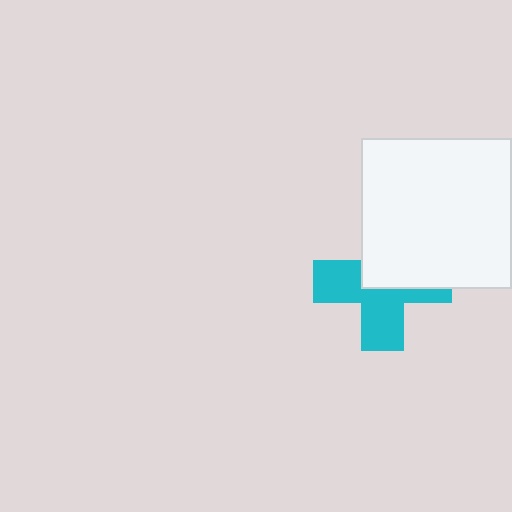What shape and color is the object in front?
The object in front is a white square.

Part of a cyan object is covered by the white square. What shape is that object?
It is a cross.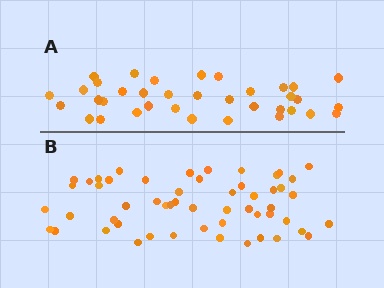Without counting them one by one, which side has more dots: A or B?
Region B (the bottom region) has more dots.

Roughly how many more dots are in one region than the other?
Region B has approximately 20 more dots than region A.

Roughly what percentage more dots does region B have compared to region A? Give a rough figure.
About 50% more.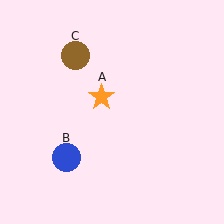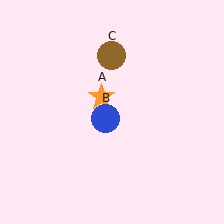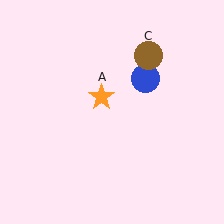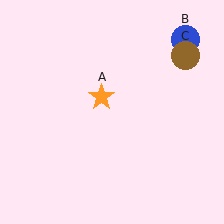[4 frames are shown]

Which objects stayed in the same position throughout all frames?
Orange star (object A) remained stationary.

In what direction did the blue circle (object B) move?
The blue circle (object B) moved up and to the right.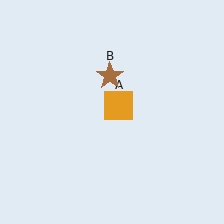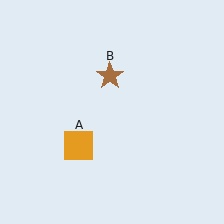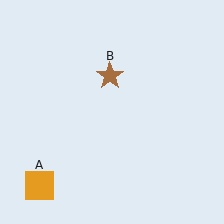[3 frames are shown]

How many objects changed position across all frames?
1 object changed position: orange square (object A).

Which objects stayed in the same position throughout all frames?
Brown star (object B) remained stationary.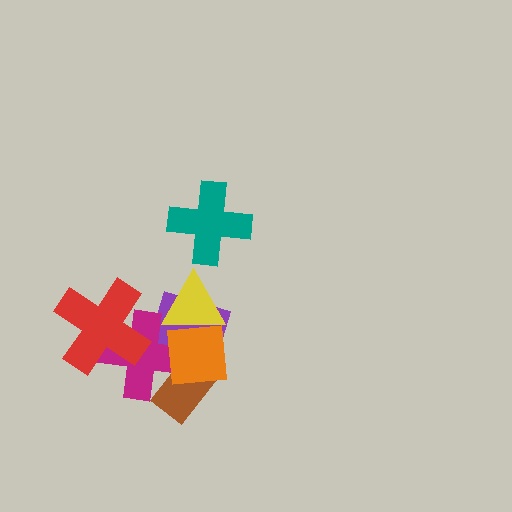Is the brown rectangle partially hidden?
Yes, it is partially covered by another shape.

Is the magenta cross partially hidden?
Yes, it is partially covered by another shape.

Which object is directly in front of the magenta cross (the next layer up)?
The orange square is directly in front of the magenta cross.